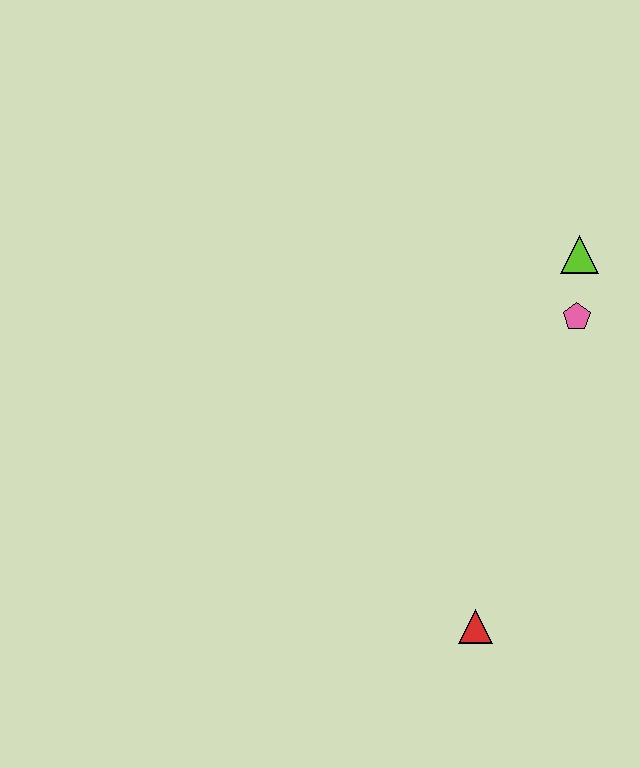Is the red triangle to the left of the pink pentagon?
Yes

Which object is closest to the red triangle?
The pink pentagon is closest to the red triangle.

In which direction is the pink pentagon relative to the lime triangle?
The pink pentagon is below the lime triangle.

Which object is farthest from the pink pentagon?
The red triangle is farthest from the pink pentagon.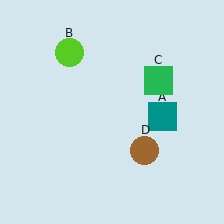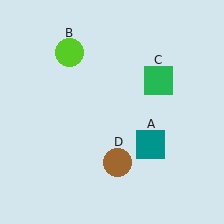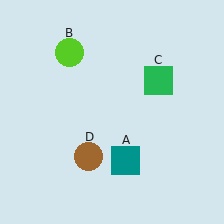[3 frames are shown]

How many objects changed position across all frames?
2 objects changed position: teal square (object A), brown circle (object D).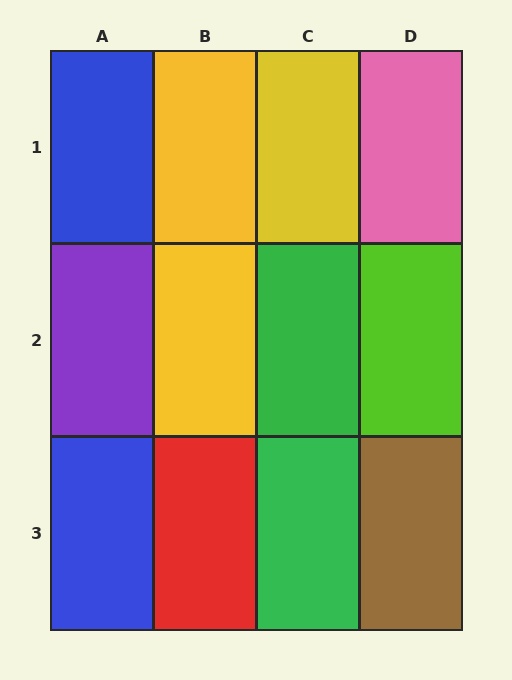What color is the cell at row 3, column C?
Green.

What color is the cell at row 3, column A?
Blue.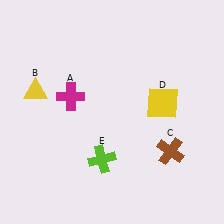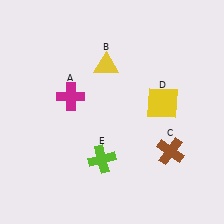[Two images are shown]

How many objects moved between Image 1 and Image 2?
1 object moved between the two images.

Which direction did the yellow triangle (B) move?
The yellow triangle (B) moved right.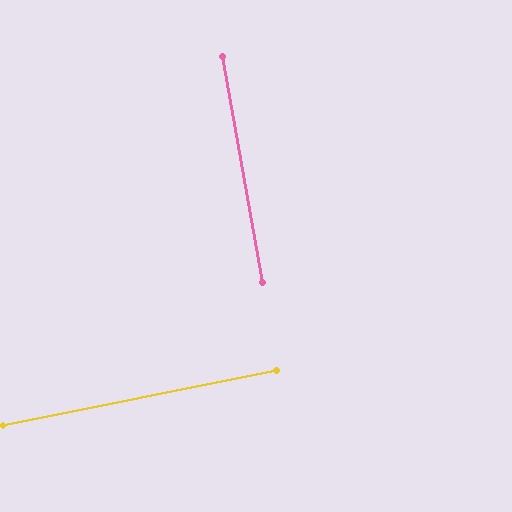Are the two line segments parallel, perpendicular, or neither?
Perpendicular — they meet at approximately 89°.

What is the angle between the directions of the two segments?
Approximately 89 degrees.